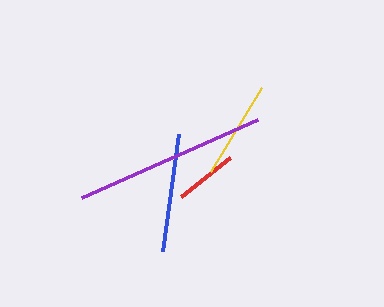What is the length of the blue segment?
The blue segment is approximately 118 pixels long.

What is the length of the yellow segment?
The yellow segment is approximately 99 pixels long.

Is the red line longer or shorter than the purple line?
The purple line is longer than the red line.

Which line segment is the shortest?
The red line is the shortest at approximately 62 pixels.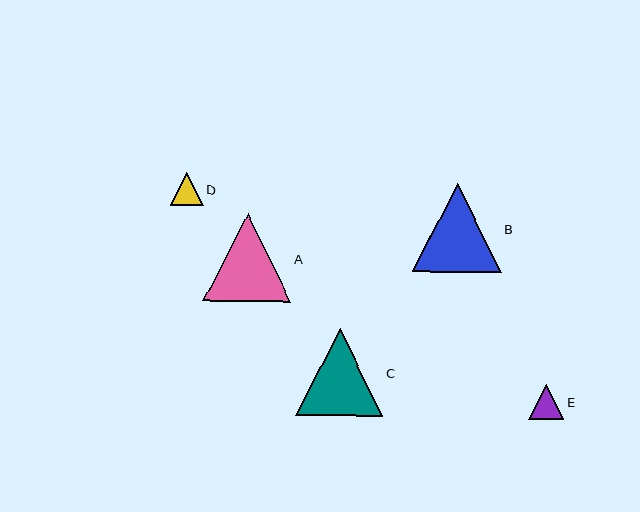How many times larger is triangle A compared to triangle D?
Triangle A is approximately 2.7 times the size of triangle D.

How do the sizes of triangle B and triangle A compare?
Triangle B and triangle A are approximately the same size.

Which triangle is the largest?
Triangle B is the largest with a size of approximately 89 pixels.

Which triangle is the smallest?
Triangle D is the smallest with a size of approximately 33 pixels.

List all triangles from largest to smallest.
From largest to smallest: B, A, C, E, D.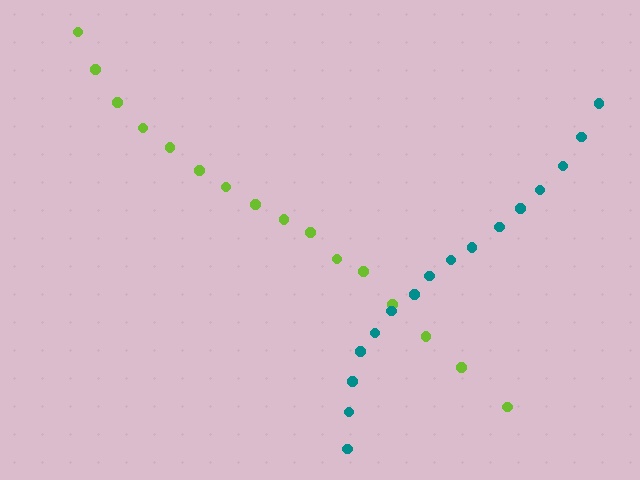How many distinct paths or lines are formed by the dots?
There are 2 distinct paths.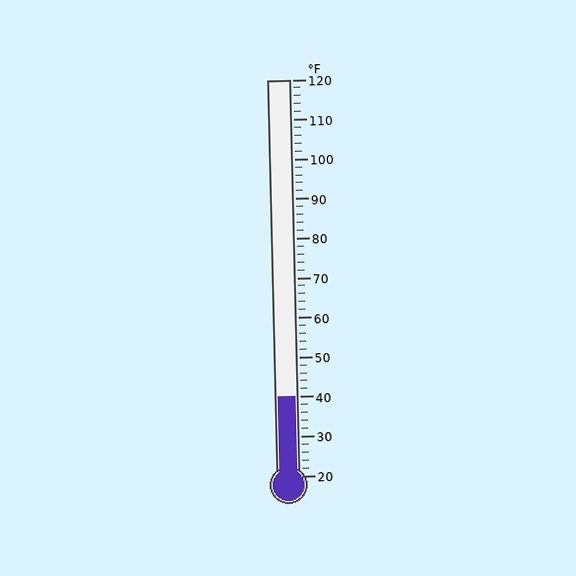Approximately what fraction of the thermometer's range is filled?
The thermometer is filled to approximately 20% of its range.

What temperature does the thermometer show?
The thermometer shows approximately 40°F.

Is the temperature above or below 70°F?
The temperature is below 70°F.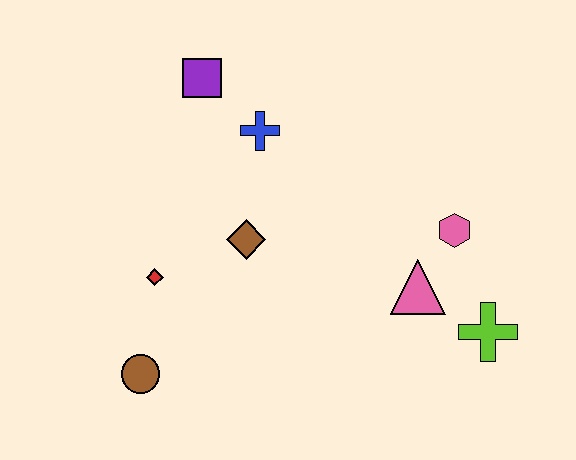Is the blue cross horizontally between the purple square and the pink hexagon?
Yes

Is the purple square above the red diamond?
Yes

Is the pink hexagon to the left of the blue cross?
No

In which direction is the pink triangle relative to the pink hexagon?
The pink triangle is below the pink hexagon.